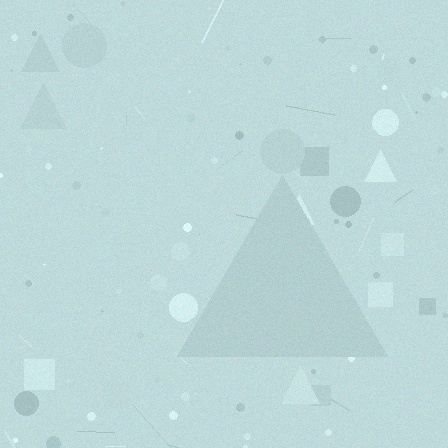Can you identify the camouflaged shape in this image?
The camouflaged shape is a triangle.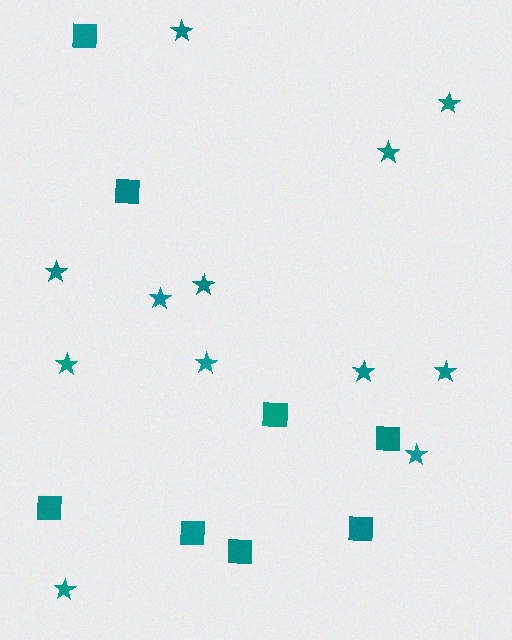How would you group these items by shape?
There are 2 groups: one group of stars (12) and one group of squares (8).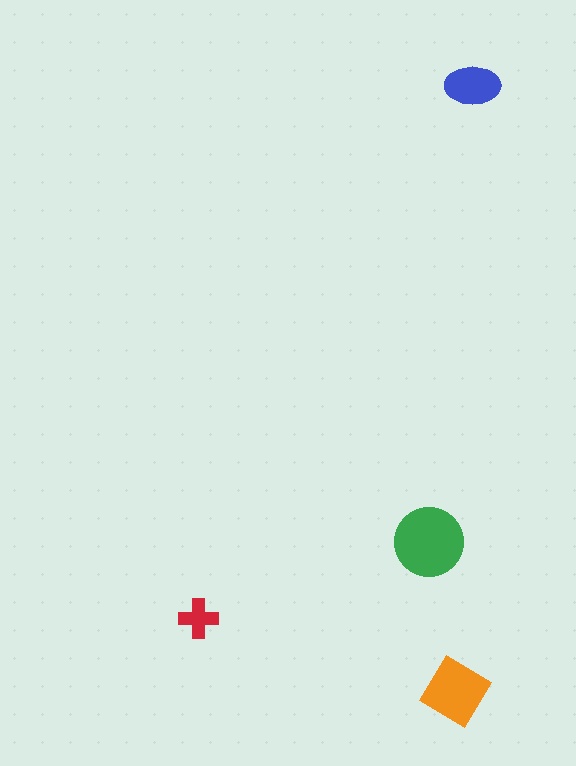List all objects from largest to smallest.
The green circle, the orange diamond, the blue ellipse, the red cross.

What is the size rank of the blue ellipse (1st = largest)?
3rd.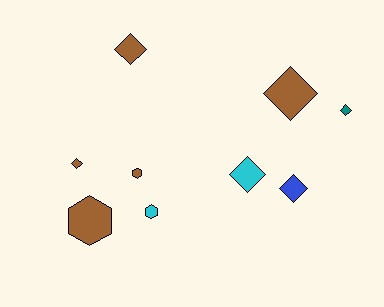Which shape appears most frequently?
Diamond, with 6 objects.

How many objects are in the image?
There are 9 objects.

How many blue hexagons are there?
There are no blue hexagons.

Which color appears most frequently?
Brown, with 5 objects.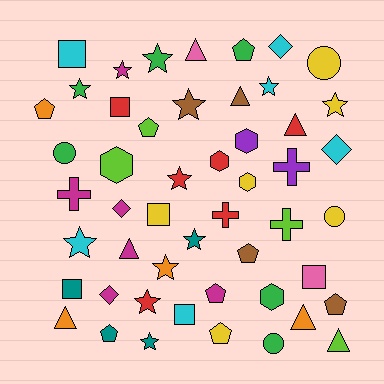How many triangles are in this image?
There are 7 triangles.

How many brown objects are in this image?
There are 4 brown objects.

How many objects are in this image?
There are 50 objects.